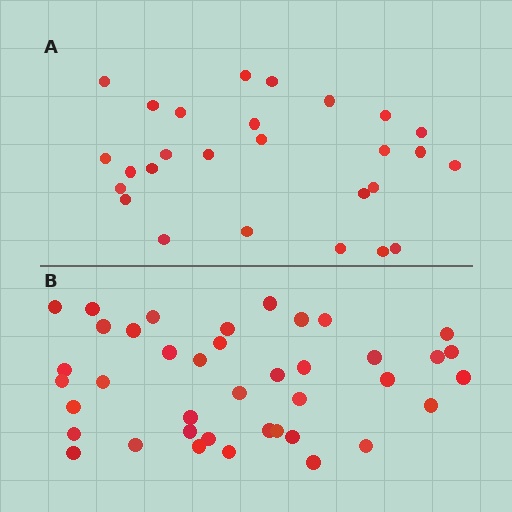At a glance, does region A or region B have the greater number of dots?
Region B (the bottom region) has more dots.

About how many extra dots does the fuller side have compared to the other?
Region B has approximately 15 more dots than region A.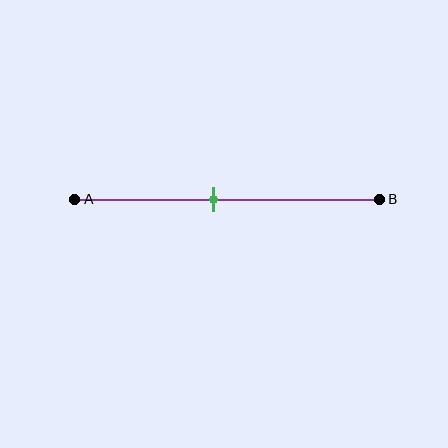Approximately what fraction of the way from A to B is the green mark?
The green mark is approximately 45% of the way from A to B.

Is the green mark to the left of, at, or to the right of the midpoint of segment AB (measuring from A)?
The green mark is to the left of the midpoint of segment AB.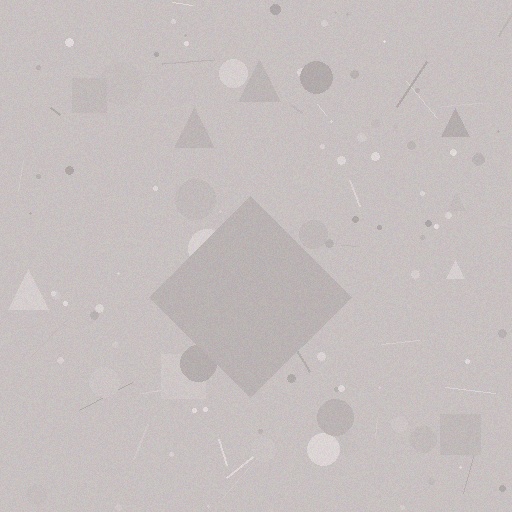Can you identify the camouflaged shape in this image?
The camouflaged shape is a diamond.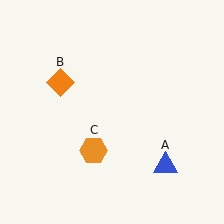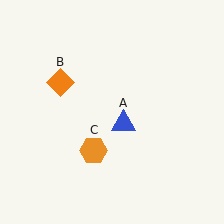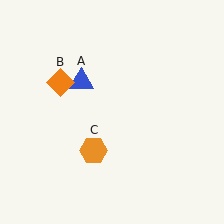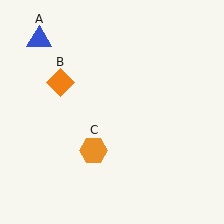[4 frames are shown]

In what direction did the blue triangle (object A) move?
The blue triangle (object A) moved up and to the left.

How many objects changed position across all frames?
1 object changed position: blue triangle (object A).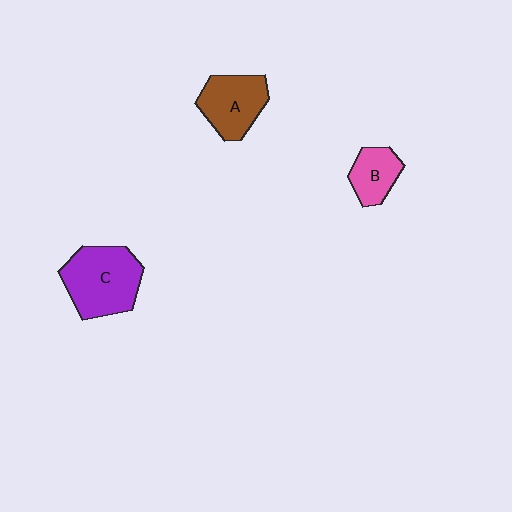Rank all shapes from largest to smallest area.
From largest to smallest: C (purple), A (brown), B (pink).